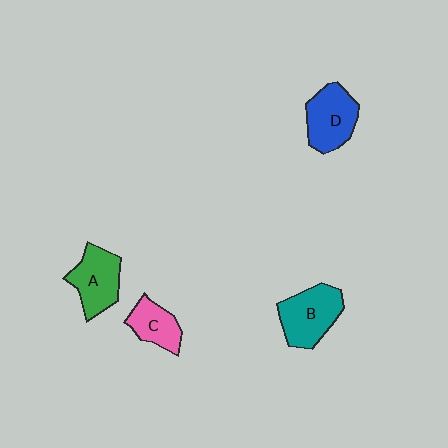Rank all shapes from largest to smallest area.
From largest to smallest: B (teal), D (blue), A (green), C (pink).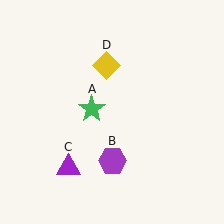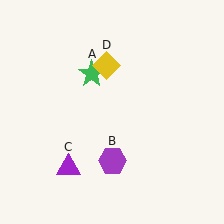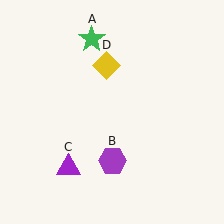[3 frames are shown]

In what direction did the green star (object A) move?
The green star (object A) moved up.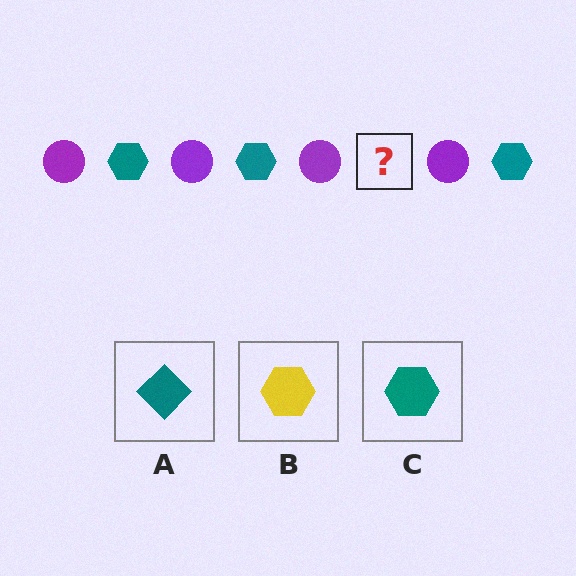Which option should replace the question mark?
Option C.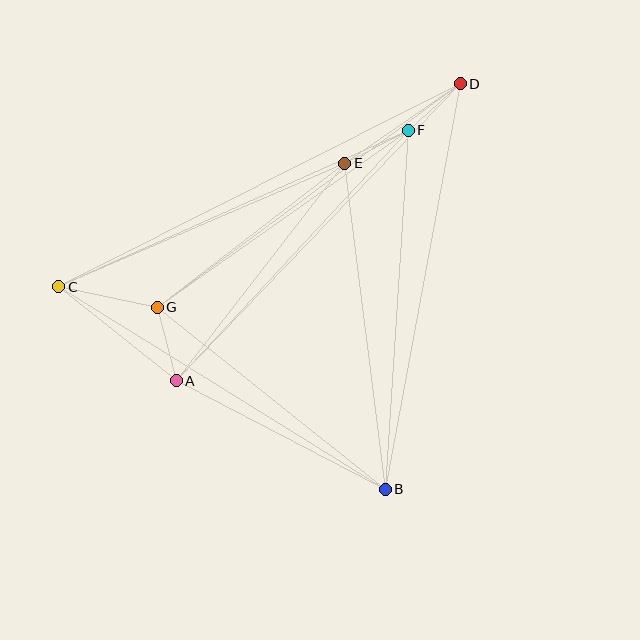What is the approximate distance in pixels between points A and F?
The distance between A and F is approximately 341 pixels.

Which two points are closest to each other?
Points D and F are closest to each other.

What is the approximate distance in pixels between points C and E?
The distance between C and E is approximately 312 pixels.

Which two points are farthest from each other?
Points C and D are farthest from each other.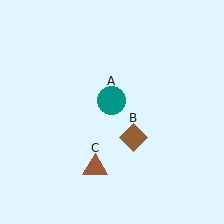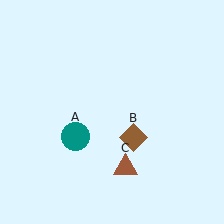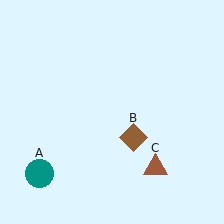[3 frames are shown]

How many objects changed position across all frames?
2 objects changed position: teal circle (object A), brown triangle (object C).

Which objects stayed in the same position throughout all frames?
Brown diamond (object B) remained stationary.